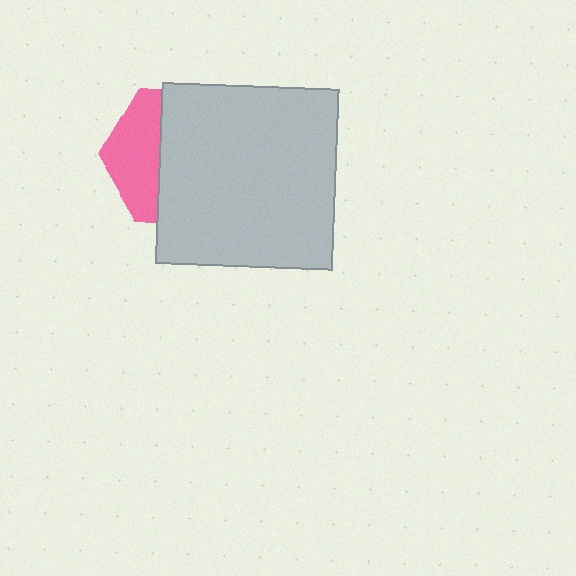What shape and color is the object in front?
The object in front is a light gray rectangle.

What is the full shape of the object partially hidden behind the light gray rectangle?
The partially hidden object is a pink hexagon.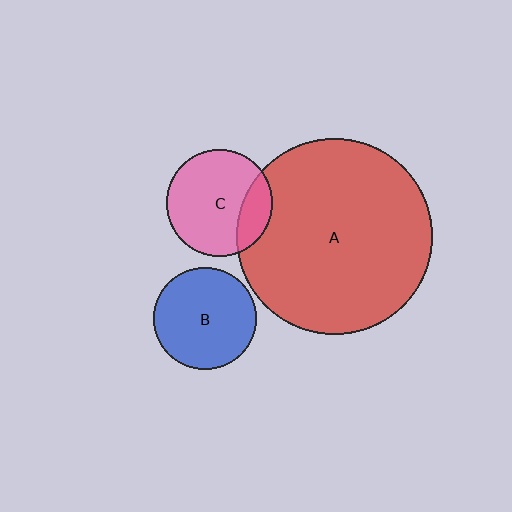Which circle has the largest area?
Circle A (red).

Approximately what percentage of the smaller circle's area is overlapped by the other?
Approximately 20%.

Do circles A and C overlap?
Yes.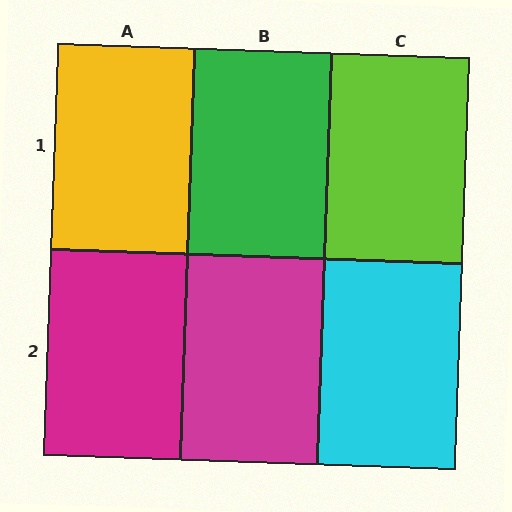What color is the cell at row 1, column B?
Green.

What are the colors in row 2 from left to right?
Magenta, magenta, cyan.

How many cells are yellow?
1 cell is yellow.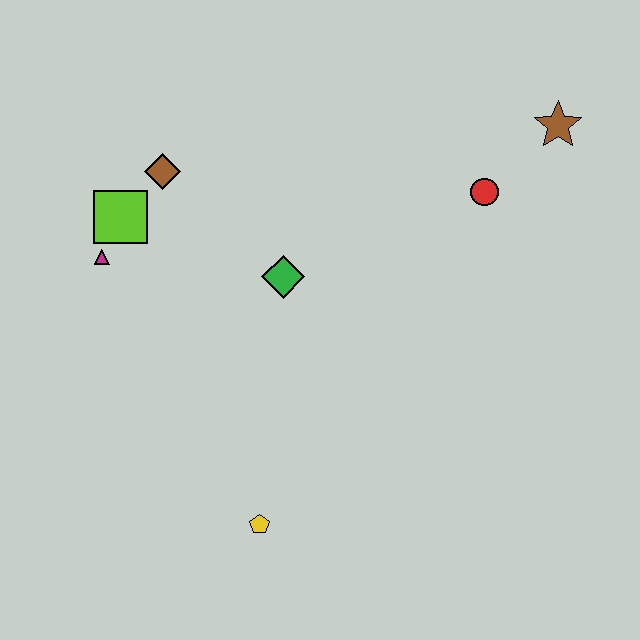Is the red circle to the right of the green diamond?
Yes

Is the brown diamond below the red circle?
No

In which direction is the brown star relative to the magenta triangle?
The brown star is to the right of the magenta triangle.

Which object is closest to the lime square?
The magenta triangle is closest to the lime square.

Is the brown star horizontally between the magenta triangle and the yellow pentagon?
No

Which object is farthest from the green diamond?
The brown star is farthest from the green diamond.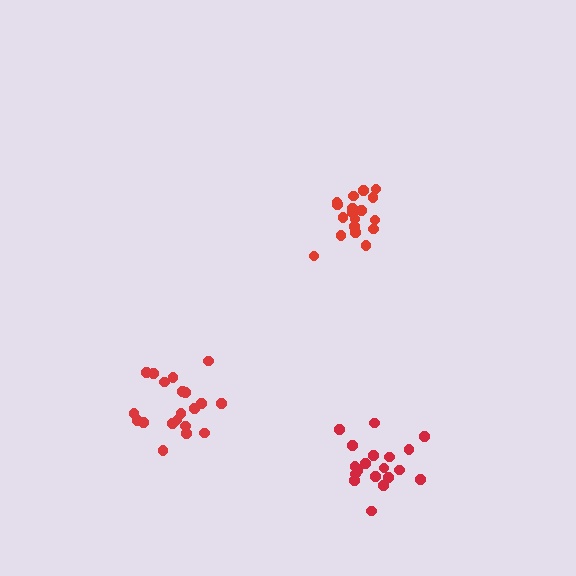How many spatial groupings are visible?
There are 3 spatial groupings.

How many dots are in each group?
Group 1: 19 dots, Group 2: 20 dots, Group 3: 18 dots (57 total).